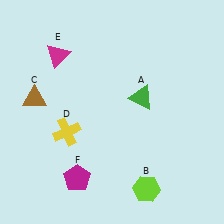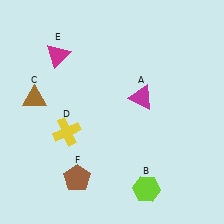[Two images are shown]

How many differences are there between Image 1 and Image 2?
There are 2 differences between the two images.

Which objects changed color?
A changed from green to magenta. F changed from magenta to brown.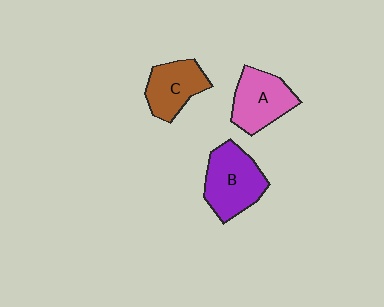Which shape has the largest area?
Shape B (purple).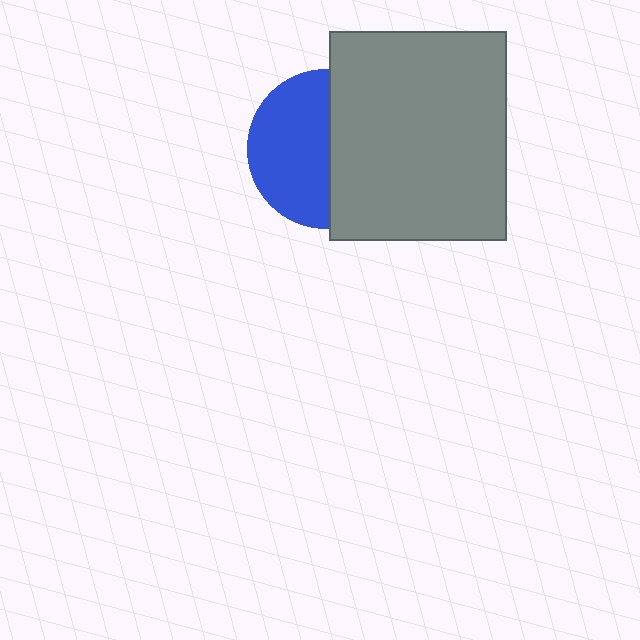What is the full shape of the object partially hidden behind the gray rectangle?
The partially hidden object is a blue circle.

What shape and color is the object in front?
The object in front is a gray rectangle.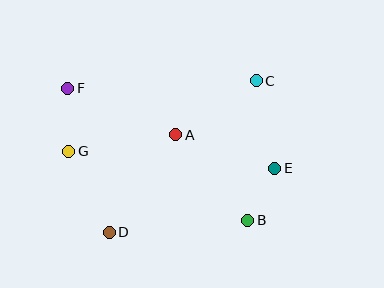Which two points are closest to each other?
Points B and E are closest to each other.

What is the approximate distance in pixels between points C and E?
The distance between C and E is approximately 90 pixels.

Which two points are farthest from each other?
Points B and F are farthest from each other.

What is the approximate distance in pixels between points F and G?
The distance between F and G is approximately 63 pixels.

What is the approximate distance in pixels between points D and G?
The distance between D and G is approximately 90 pixels.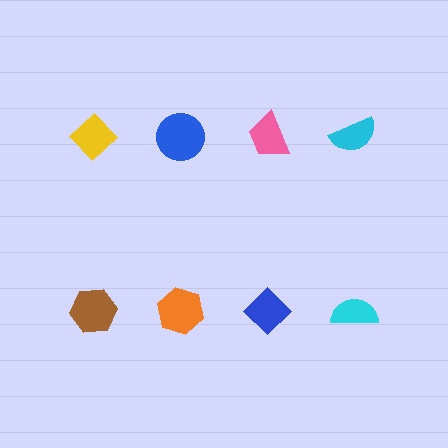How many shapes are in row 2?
4 shapes.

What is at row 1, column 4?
A cyan semicircle.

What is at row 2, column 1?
A brown hexagon.